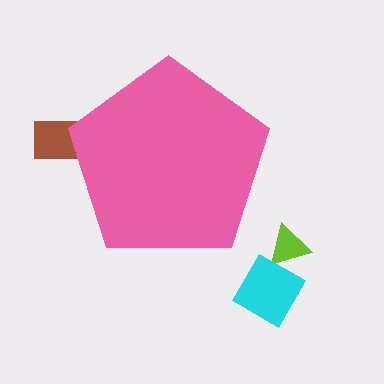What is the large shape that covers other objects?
A pink pentagon.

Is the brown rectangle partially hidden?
Yes, the brown rectangle is partially hidden behind the pink pentagon.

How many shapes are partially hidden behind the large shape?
1 shape is partially hidden.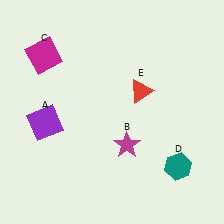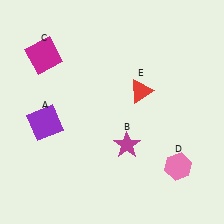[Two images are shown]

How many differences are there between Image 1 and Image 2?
There is 1 difference between the two images.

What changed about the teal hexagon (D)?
In Image 1, D is teal. In Image 2, it changed to pink.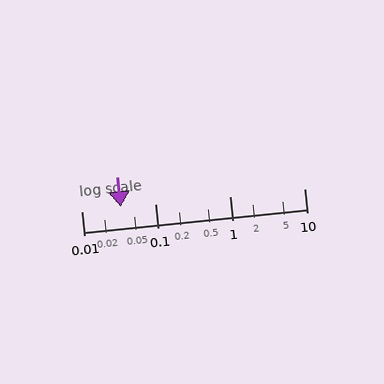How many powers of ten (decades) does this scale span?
The scale spans 3 decades, from 0.01 to 10.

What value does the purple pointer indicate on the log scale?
The pointer indicates approximately 0.034.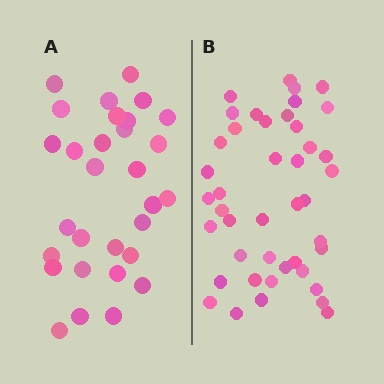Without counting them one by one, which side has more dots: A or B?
Region B (the right region) has more dots.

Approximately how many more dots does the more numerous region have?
Region B has approximately 15 more dots than region A.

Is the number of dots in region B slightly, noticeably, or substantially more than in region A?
Region B has noticeably more, but not dramatically so. The ratio is roughly 1.4 to 1.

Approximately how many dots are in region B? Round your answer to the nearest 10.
About 40 dots. (The exact count is 43, which rounds to 40.)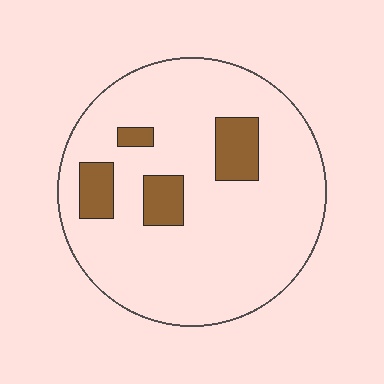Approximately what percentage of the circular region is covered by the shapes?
Approximately 15%.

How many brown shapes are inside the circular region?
4.